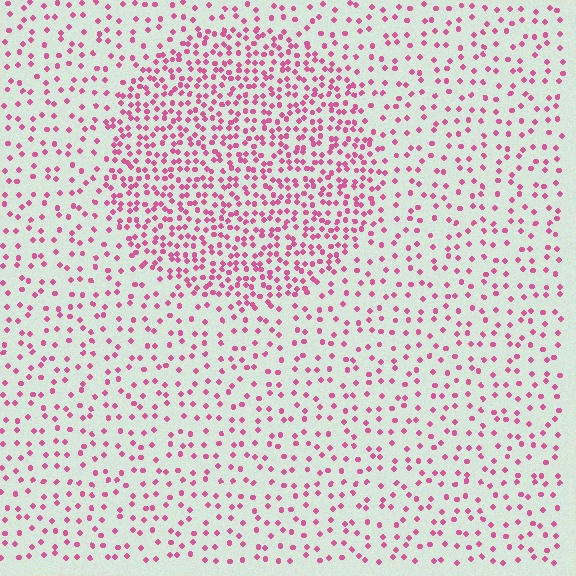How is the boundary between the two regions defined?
The boundary is defined by a change in element density (approximately 2.3x ratio). All elements are the same color, size, and shape.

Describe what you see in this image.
The image contains small pink elements arranged at two different densities. A circle-shaped region is visible where the elements are more densely packed than the surrounding area.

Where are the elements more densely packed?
The elements are more densely packed inside the circle boundary.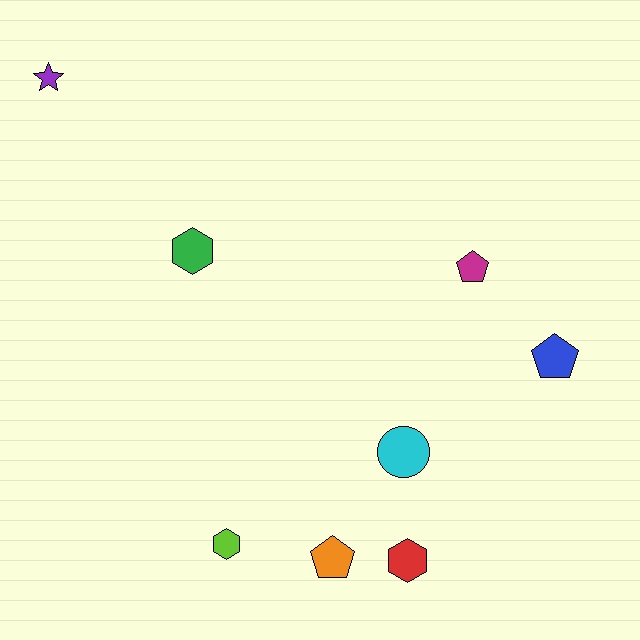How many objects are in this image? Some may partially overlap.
There are 8 objects.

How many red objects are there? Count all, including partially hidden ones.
There is 1 red object.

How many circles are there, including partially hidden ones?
There is 1 circle.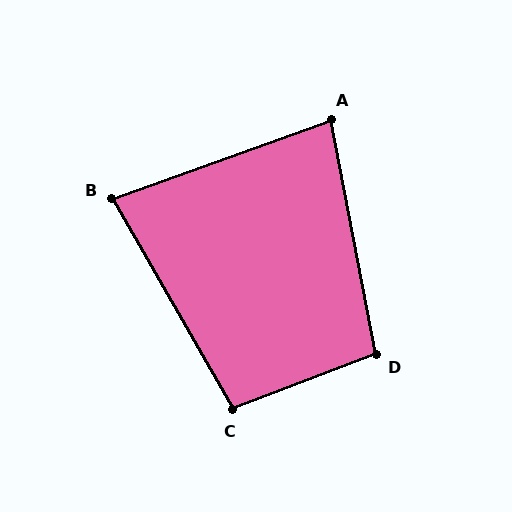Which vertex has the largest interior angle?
D, at approximately 100 degrees.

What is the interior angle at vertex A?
Approximately 81 degrees (acute).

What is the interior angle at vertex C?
Approximately 99 degrees (obtuse).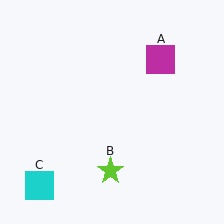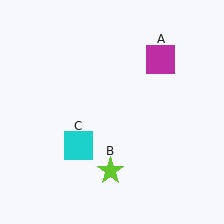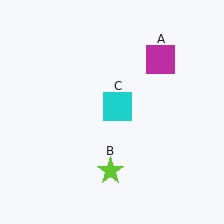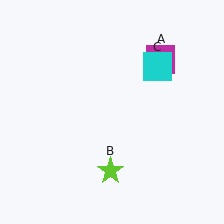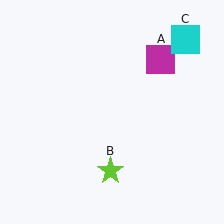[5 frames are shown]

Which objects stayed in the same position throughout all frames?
Magenta square (object A) and lime star (object B) remained stationary.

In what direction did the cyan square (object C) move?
The cyan square (object C) moved up and to the right.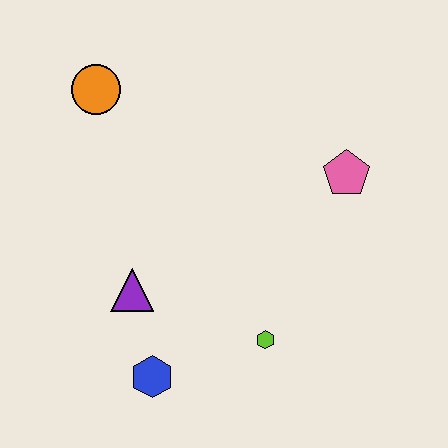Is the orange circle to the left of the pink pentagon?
Yes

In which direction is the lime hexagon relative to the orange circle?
The lime hexagon is below the orange circle.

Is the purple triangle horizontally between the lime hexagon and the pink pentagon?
No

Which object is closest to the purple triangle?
The blue hexagon is closest to the purple triangle.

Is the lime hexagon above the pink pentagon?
No